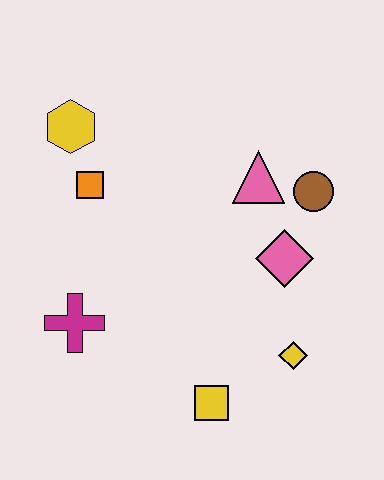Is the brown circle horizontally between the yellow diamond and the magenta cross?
No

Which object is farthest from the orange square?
The yellow diamond is farthest from the orange square.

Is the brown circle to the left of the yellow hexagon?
No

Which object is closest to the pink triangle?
The brown circle is closest to the pink triangle.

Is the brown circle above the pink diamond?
Yes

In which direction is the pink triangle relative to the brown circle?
The pink triangle is to the left of the brown circle.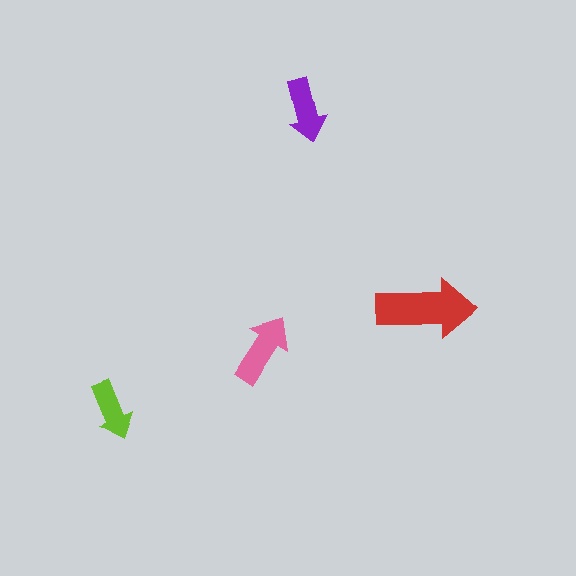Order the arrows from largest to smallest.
the red one, the pink one, the purple one, the lime one.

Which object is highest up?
The purple arrow is topmost.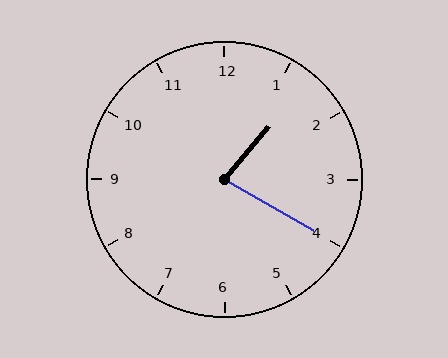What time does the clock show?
1:20.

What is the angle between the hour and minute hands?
Approximately 80 degrees.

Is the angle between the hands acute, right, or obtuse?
It is acute.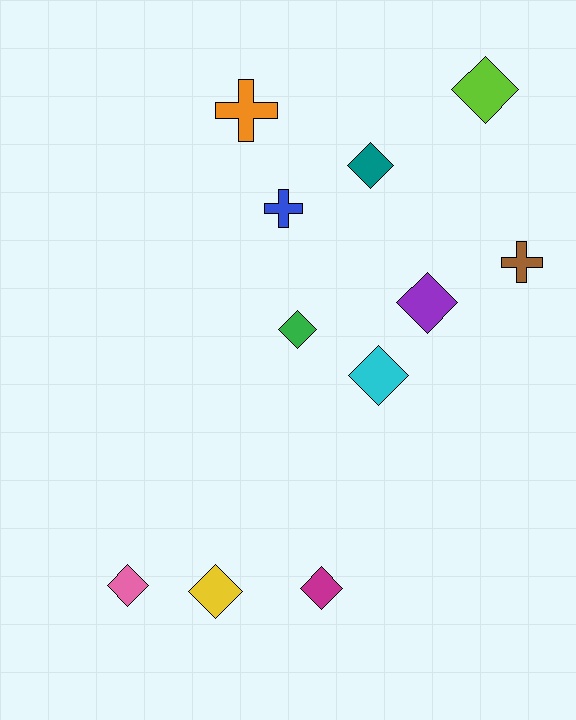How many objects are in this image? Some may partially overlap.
There are 11 objects.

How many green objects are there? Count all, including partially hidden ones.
There is 1 green object.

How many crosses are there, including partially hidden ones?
There are 3 crosses.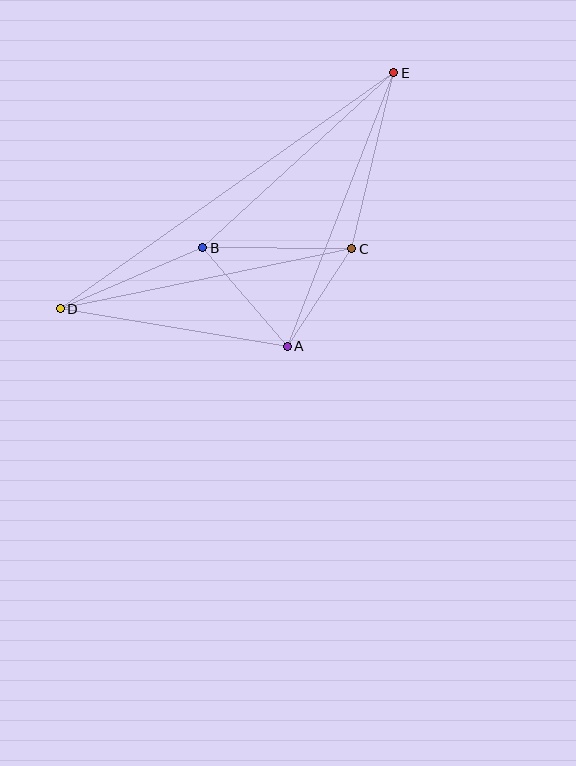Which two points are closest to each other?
Points A and C are closest to each other.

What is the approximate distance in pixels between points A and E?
The distance between A and E is approximately 293 pixels.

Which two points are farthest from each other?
Points D and E are farthest from each other.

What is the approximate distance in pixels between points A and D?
The distance between A and D is approximately 230 pixels.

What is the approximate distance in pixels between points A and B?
The distance between A and B is approximately 130 pixels.